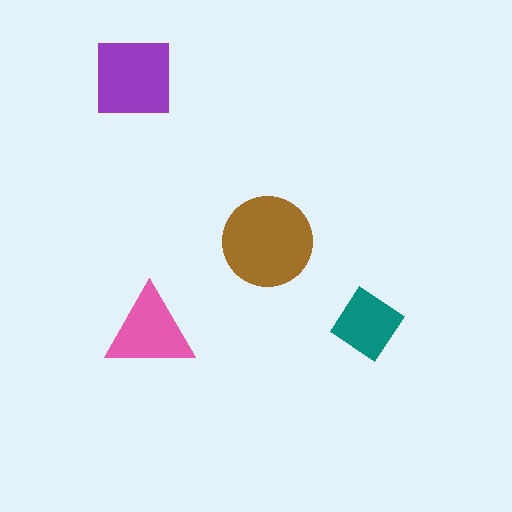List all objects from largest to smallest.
The brown circle, the purple square, the pink triangle, the teal diamond.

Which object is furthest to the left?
The purple square is leftmost.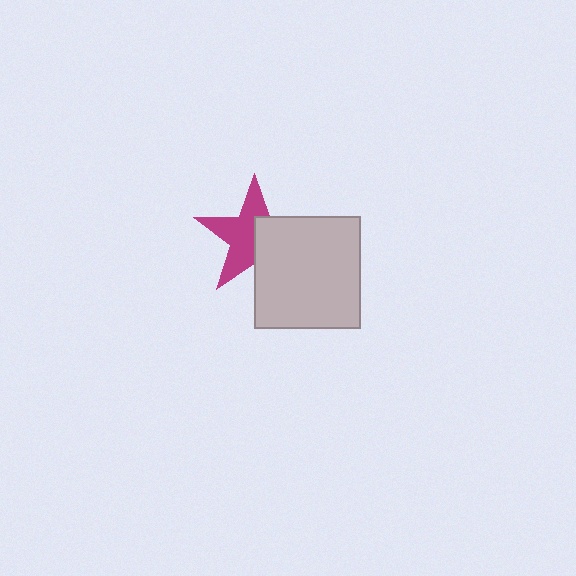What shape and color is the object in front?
The object in front is a light gray rectangle.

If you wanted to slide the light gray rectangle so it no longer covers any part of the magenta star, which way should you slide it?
Slide it toward the lower-right — that is the most direct way to separate the two shapes.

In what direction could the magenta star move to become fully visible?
The magenta star could move toward the upper-left. That would shift it out from behind the light gray rectangle entirely.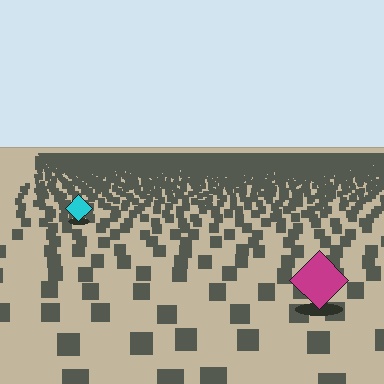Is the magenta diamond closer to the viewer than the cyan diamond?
Yes. The magenta diamond is closer — you can tell from the texture gradient: the ground texture is coarser near it.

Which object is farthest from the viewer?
The cyan diamond is farthest from the viewer. It appears smaller and the ground texture around it is denser.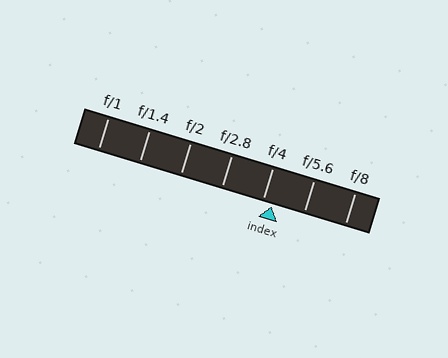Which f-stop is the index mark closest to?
The index mark is closest to f/4.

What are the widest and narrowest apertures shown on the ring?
The widest aperture shown is f/1 and the narrowest is f/8.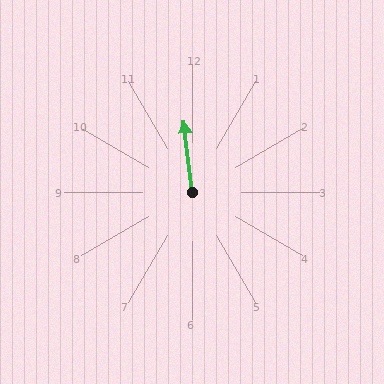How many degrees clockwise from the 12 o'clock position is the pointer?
Approximately 353 degrees.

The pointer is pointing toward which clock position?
Roughly 12 o'clock.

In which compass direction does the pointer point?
North.